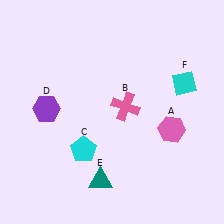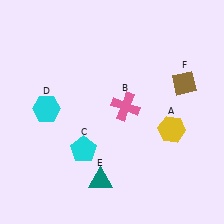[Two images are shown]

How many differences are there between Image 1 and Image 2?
There are 3 differences between the two images.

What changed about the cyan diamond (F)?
In Image 1, F is cyan. In Image 2, it changed to brown.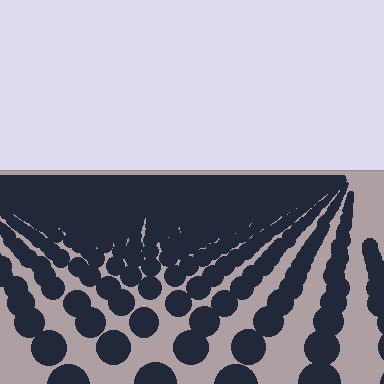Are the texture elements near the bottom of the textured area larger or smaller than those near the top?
Larger. Near the bottom, elements are closer to the viewer and appear at a bigger on-screen size.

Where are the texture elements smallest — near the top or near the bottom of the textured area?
Near the top.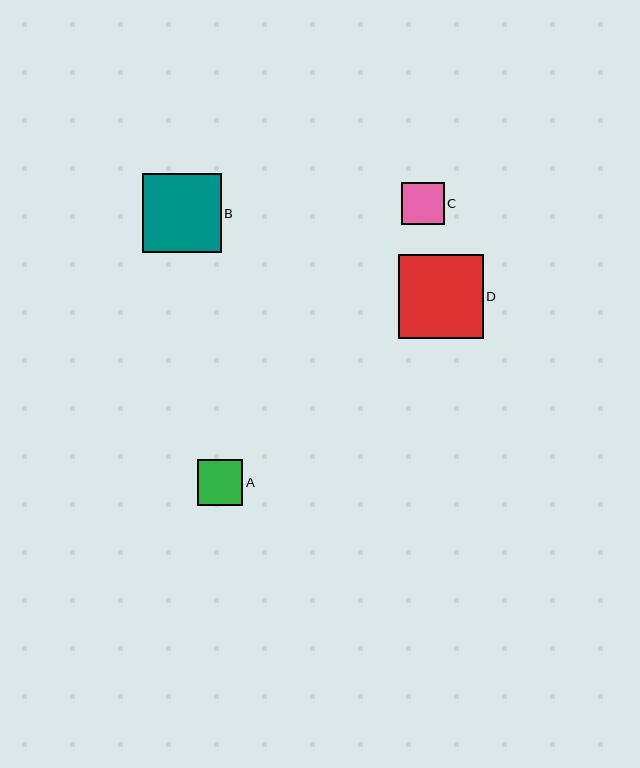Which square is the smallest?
Square C is the smallest with a size of approximately 42 pixels.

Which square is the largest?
Square D is the largest with a size of approximately 84 pixels.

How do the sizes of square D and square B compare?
Square D and square B are approximately the same size.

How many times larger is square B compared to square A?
Square B is approximately 1.7 times the size of square A.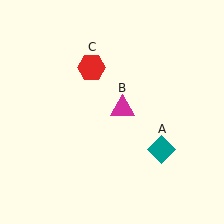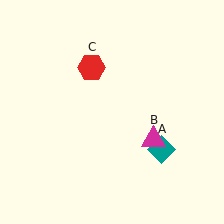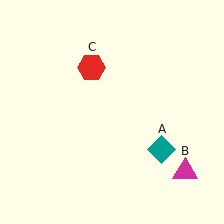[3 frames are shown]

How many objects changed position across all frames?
1 object changed position: magenta triangle (object B).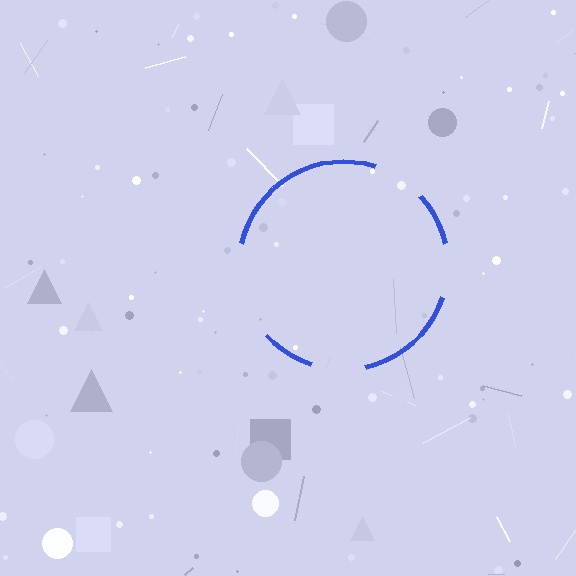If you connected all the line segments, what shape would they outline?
They would outline a circle.